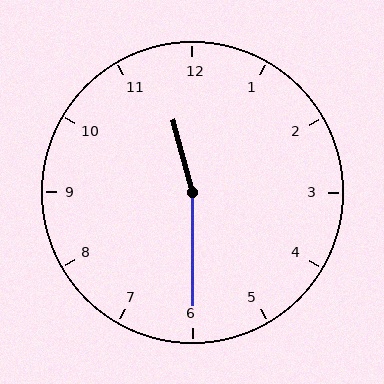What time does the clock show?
11:30.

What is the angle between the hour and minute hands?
Approximately 165 degrees.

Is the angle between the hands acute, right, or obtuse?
It is obtuse.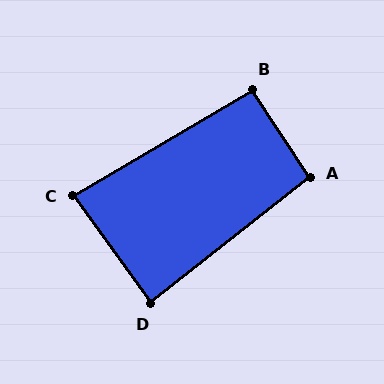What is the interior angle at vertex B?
Approximately 93 degrees (approximately right).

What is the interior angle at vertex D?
Approximately 87 degrees (approximately right).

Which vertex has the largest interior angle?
A, at approximately 95 degrees.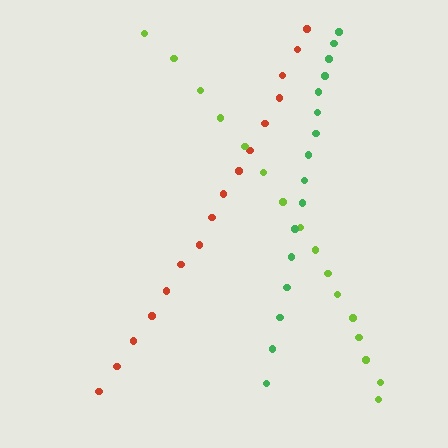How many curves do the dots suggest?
There are 3 distinct paths.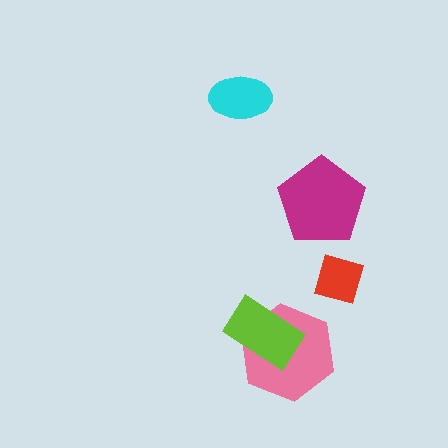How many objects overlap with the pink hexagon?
1 object overlaps with the pink hexagon.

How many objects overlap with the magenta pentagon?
0 objects overlap with the magenta pentagon.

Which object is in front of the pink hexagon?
The lime rectangle is in front of the pink hexagon.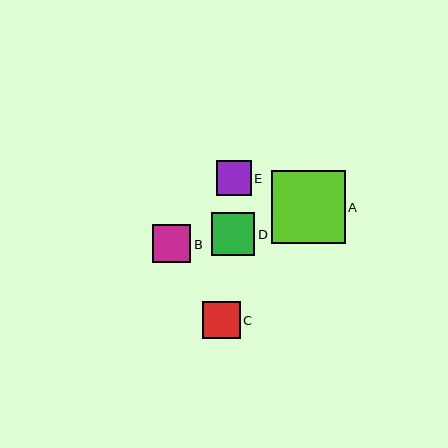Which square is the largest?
Square A is the largest with a size of approximately 73 pixels.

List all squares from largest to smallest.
From largest to smallest: A, D, B, C, E.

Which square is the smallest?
Square E is the smallest with a size of approximately 35 pixels.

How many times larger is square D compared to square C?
Square D is approximately 1.2 times the size of square C.